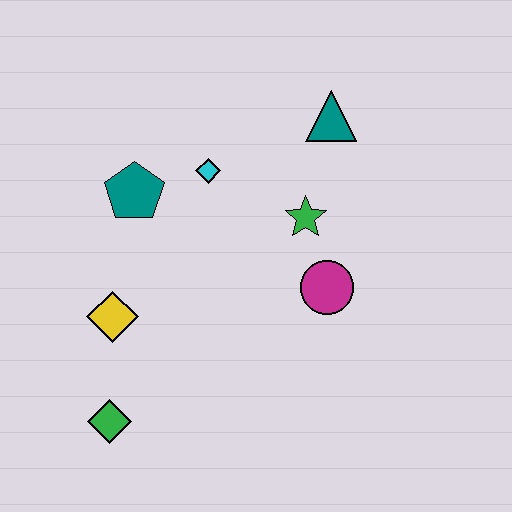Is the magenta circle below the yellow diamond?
No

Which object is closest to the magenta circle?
The green star is closest to the magenta circle.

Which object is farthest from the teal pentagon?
The green diamond is farthest from the teal pentagon.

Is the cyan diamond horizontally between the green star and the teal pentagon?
Yes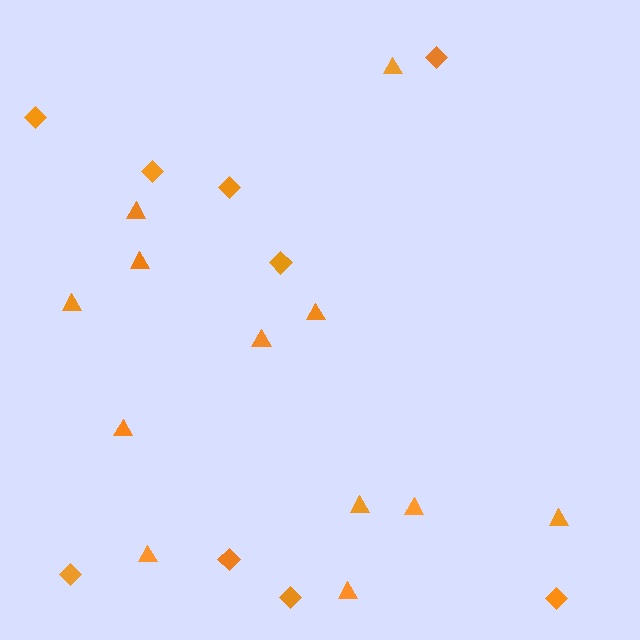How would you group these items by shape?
There are 2 groups: one group of triangles (12) and one group of diamonds (9).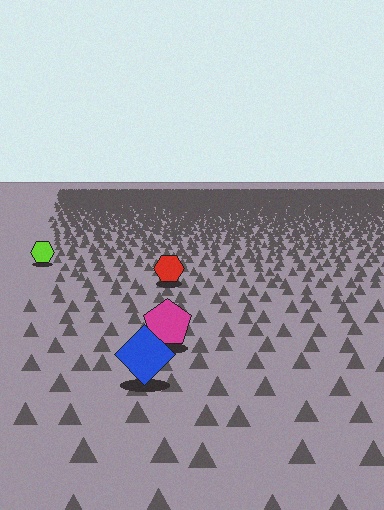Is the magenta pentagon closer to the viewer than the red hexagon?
Yes. The magenta pentagon is closer — you can tell from the texture gradient: the ground texture is coarser near it.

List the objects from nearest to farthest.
From nearest to farthest: the blue diamond, the magenta pentagon, the red hexagon, the lime hexagon.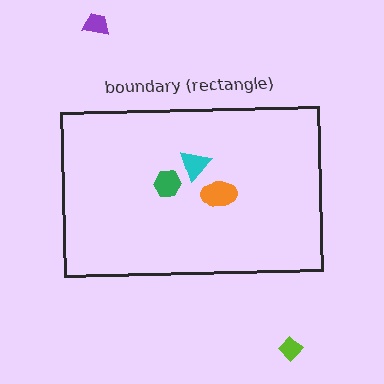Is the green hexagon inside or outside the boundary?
Inside.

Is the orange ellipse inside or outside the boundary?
Inside.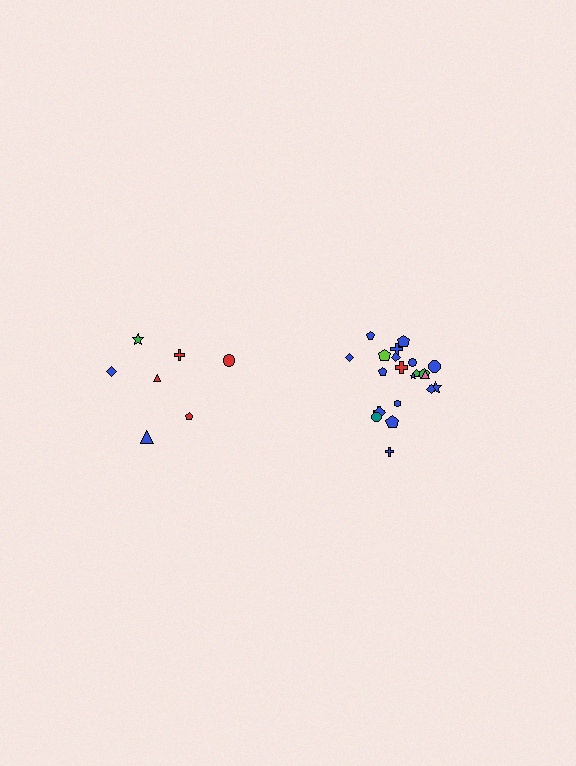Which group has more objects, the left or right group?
The right group.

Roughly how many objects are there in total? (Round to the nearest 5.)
Roughly 30 objects in total.